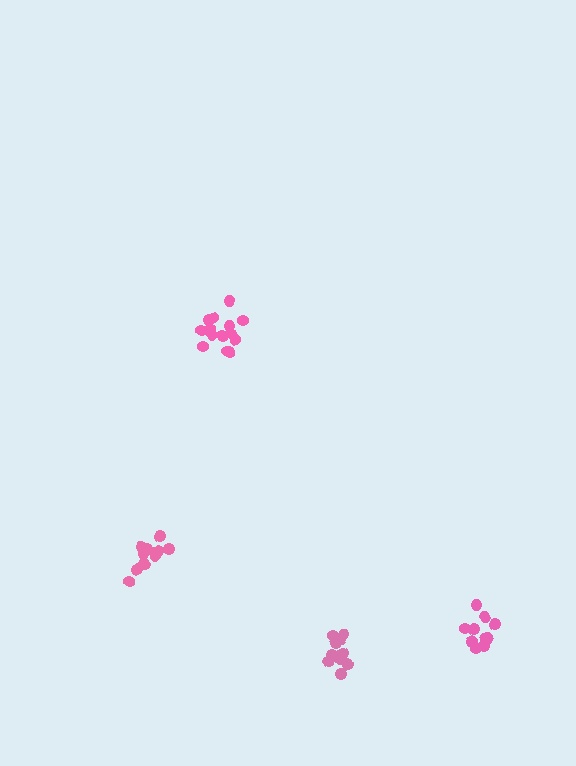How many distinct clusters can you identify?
There are 4 distinct clusters.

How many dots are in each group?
Group 1: 11 dots, Group 2: 15 dots, Group 3: 13 dots, Group 4: 10 dots (49 total).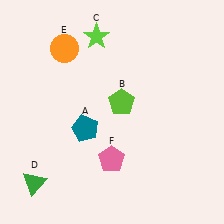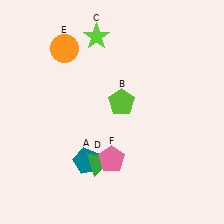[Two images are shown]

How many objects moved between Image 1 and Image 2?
2 objects moved between the two images.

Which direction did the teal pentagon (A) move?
The teal pentagon (A) moved down.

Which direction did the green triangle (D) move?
The green triangle (D) moved right.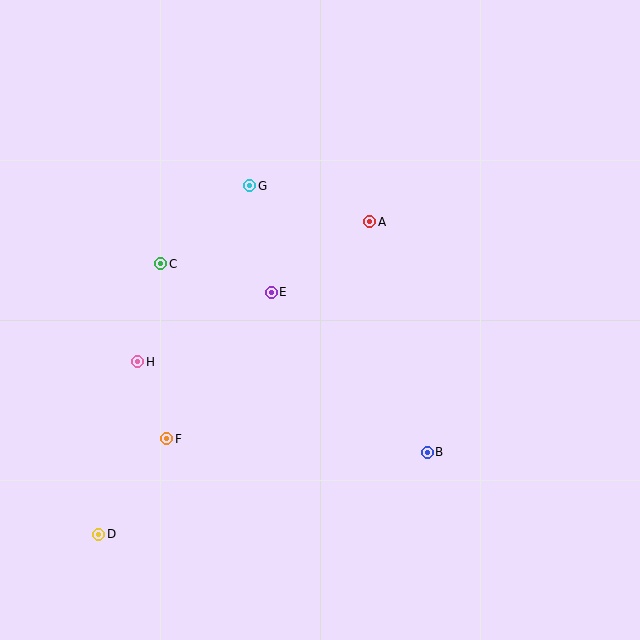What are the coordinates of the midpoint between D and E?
The midpoint between D and E is at (185, 413).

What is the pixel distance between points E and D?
The distance between E and D is 298 pixels.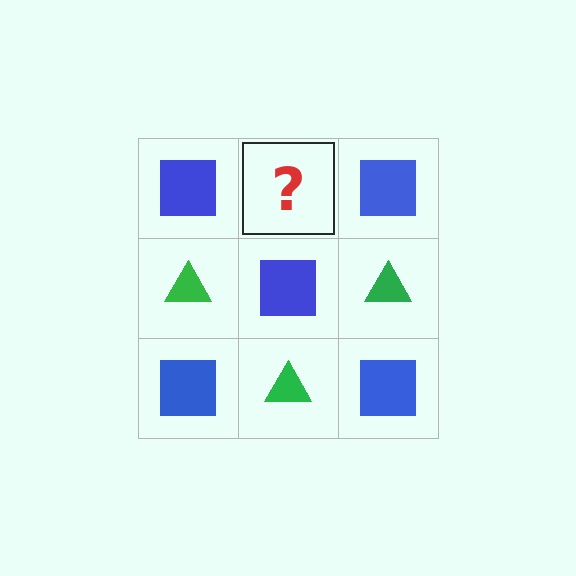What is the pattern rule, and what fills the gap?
The rule is that it alternates blue square and green triangle in a checkerboard pattern. The gap should be filled with a green triangle.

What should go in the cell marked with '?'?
The missing cell should contain a green triangle.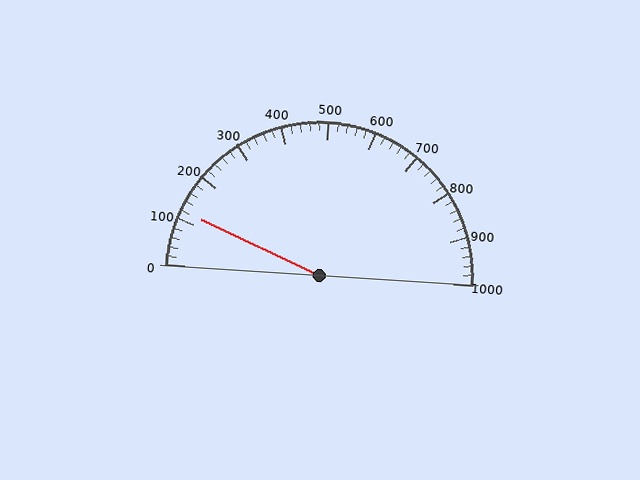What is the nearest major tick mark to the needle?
The nearest major tick mark is 100.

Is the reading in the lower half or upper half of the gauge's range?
The reading is in the lower half of the range (0 to 1000).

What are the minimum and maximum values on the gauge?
The gauge ranges from 0 to 1000.